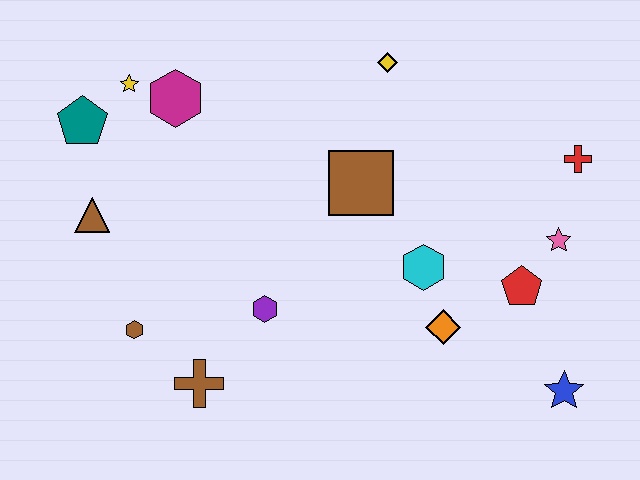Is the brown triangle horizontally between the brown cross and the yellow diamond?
No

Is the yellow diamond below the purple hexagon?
No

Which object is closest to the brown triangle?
The teal pentagon is closest to the brown triangle.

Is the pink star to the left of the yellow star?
No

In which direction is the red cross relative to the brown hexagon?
The red cross is to the right of the brown hexagon.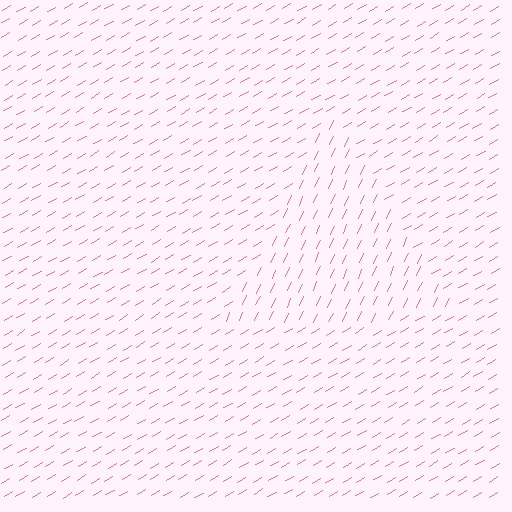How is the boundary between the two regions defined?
The boundary is defined purely by a change in line orientation (approximately 35 degrees difference). All lines are the same color and thickness.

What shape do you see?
I see a triangle.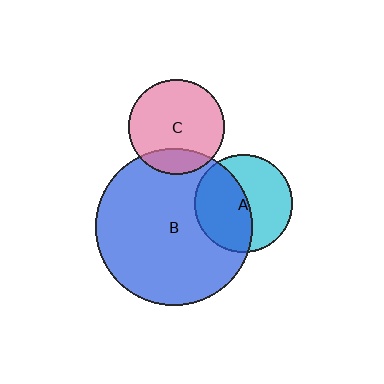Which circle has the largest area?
Circle B (blue).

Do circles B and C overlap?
Yes.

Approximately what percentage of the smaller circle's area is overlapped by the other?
Approximately 20%.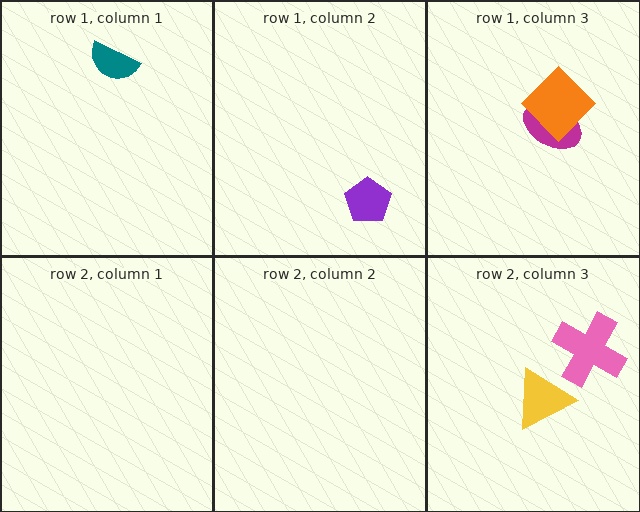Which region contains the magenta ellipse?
The row 1, column 3 region.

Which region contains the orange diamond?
The row 1, column 3 region.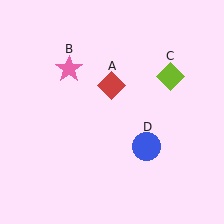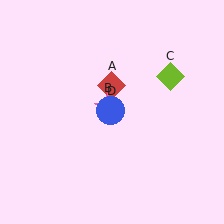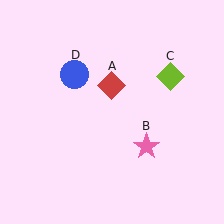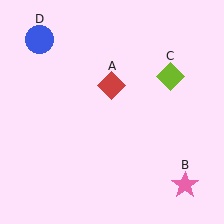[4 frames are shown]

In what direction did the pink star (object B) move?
The pink star (object B) moved down and to the right.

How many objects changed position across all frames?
2 objects changed position: pink star (object B), blue circle (object D).